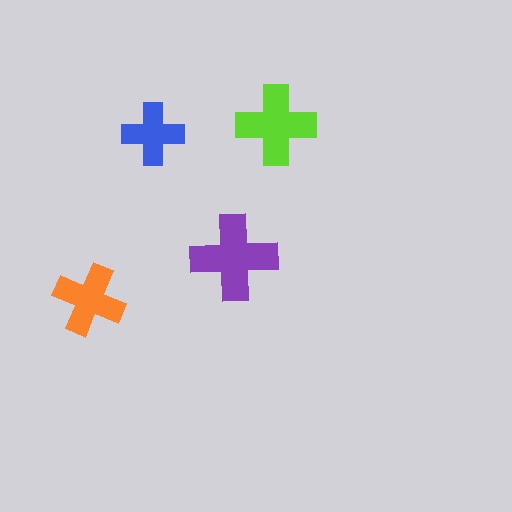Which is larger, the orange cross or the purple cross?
The purple one.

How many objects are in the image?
There are 4 objects in the image.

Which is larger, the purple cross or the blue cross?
The purple one.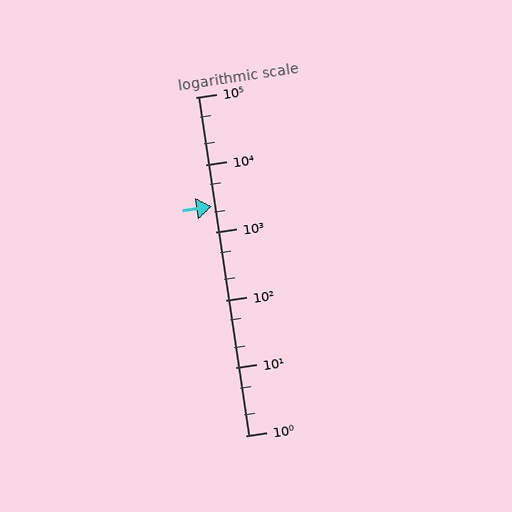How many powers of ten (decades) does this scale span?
The scale spans 5 decades, from 1 to 100000.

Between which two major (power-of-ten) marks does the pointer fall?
The pointer is between 1000 and 10000.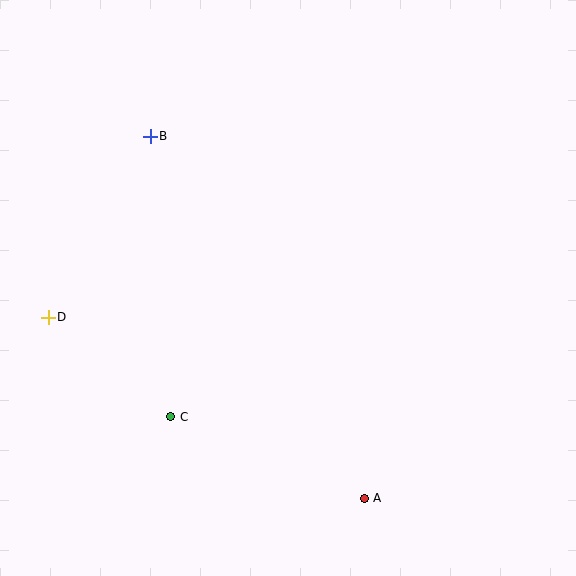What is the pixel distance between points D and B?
The distance between D and B is 208 pixels.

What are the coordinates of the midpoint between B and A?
The midpoint between B and A is at (257, 317).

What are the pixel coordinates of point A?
Point A is at (364, 498).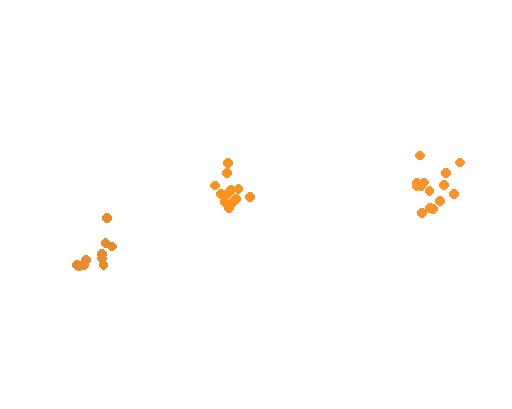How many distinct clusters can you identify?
There are 3 distinct clusters.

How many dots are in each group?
Group 1: 13 dots, Group 2: 14 dots, Group 3: 10 dots (37 total).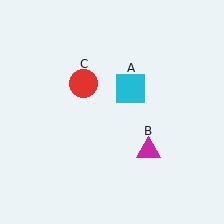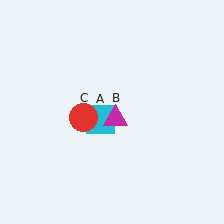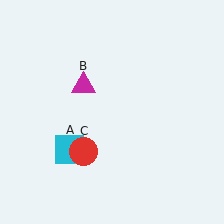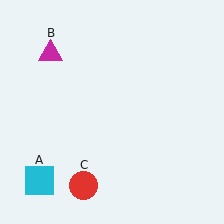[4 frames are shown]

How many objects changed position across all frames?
3 objects changed position: cyan square (object A), magenta triangle (object B), red circle (object C).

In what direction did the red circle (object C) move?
The red circle (object C) moved down.